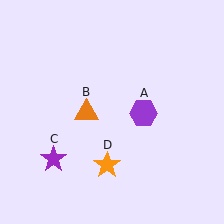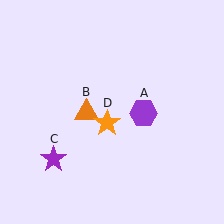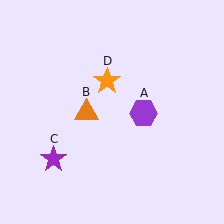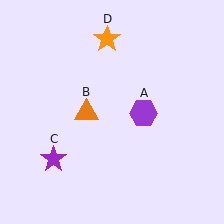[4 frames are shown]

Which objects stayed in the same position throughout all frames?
Purple hexagon (object A) and orange triangle (object B) and purple star (object C) remained stationary.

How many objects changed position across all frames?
1 object changed position: orange star (object D).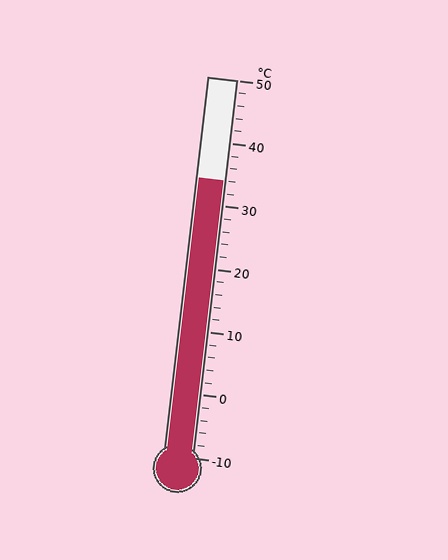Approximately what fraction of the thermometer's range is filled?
The thermometer is filled to approximately 75% of its range.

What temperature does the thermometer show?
The thermometer shows approximately 34°C.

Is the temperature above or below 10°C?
The temperature is above 10°C.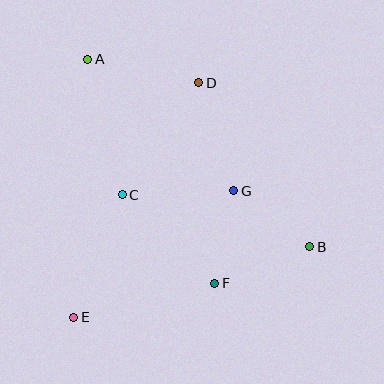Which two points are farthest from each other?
Points A and B are farthest from each other.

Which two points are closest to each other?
Points B and G are closest to each other.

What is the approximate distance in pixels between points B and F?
The distance between B and F is approximately 102 pixels.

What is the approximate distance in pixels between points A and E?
The distance between A and E is approximately 259 pixels.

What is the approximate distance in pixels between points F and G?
The distance between F and G is approximately 95 pixels.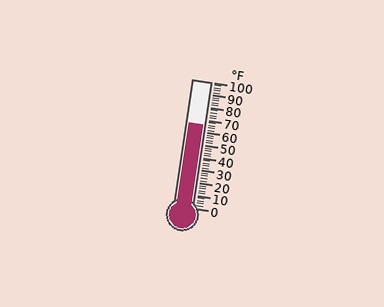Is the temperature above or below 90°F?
The temperature is below 90°F.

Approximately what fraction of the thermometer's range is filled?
The thermometer is filled to approximately 65% of its range.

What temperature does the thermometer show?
The thermometer shows approximately 66°F.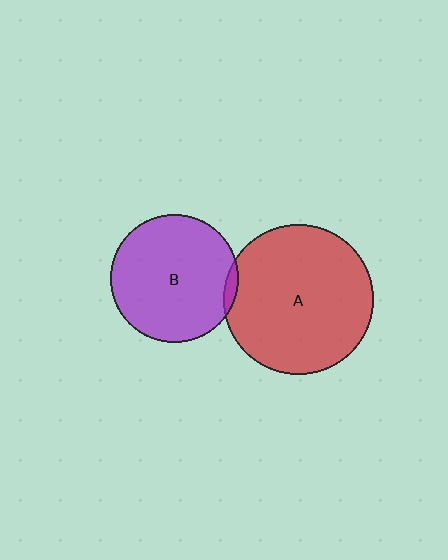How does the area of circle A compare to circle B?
Approximately 1.4 times.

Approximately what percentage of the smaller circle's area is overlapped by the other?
Approximately 5%.